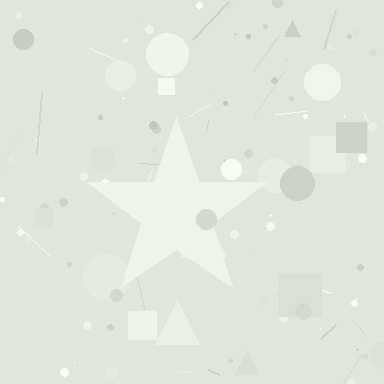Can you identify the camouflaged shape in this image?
The camouflaged shape is a star.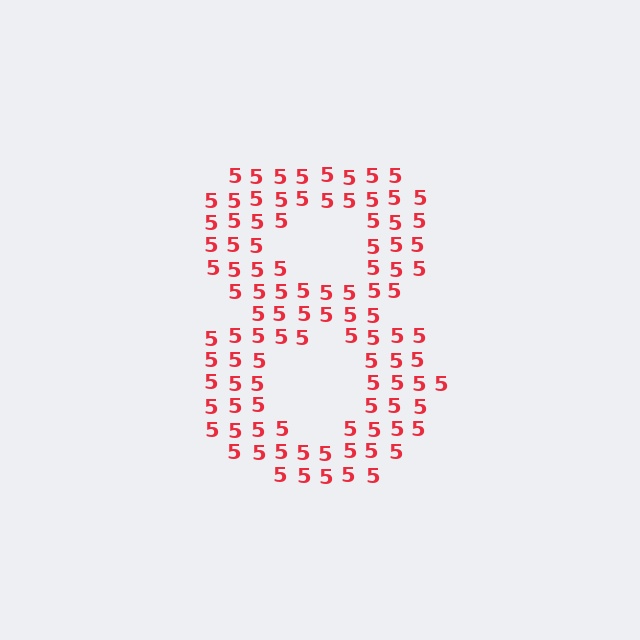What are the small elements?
The small elements are digit 5's.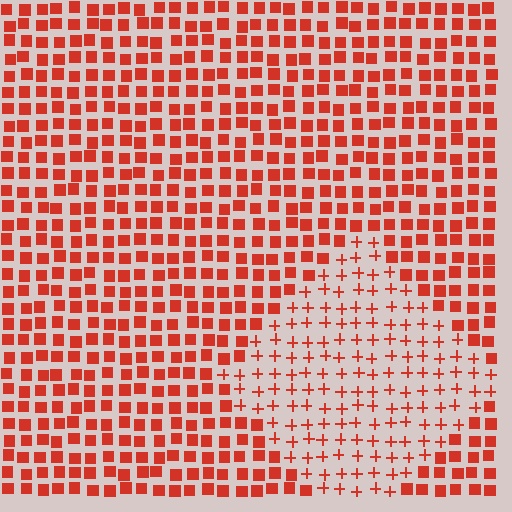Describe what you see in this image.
The image is filled with small red elements arranged in a uniform grid. A diamond-shaped region contains plus signs, while the surrounding area contains squares. The boundary is defined purely by the change in element shape.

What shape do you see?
I see a diamond.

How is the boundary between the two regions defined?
The boundary is defined by a change in element shape: plus signs inside vs. squares outside. All elements share the same color and spacing.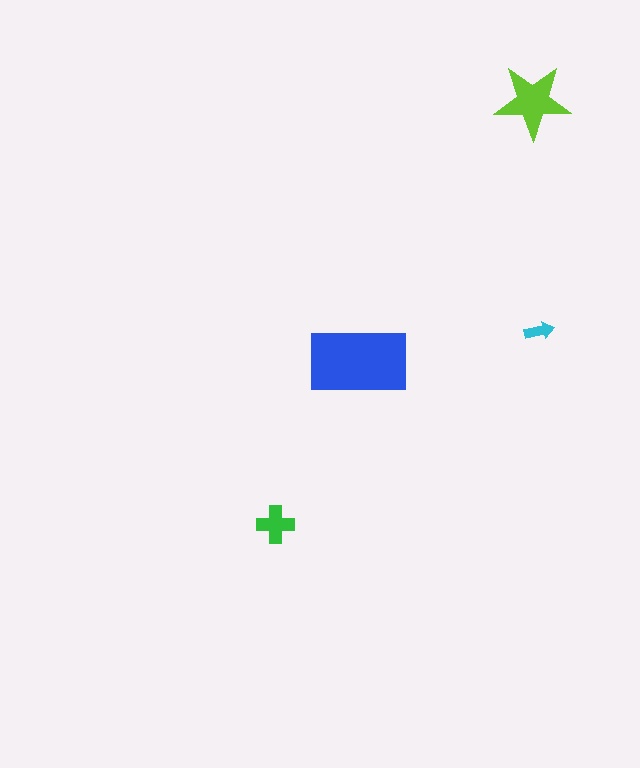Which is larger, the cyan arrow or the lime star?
The lime star.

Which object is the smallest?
The cyan arrow.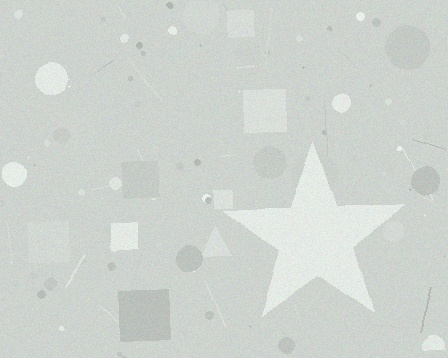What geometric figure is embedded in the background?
A star is embedded in the background.